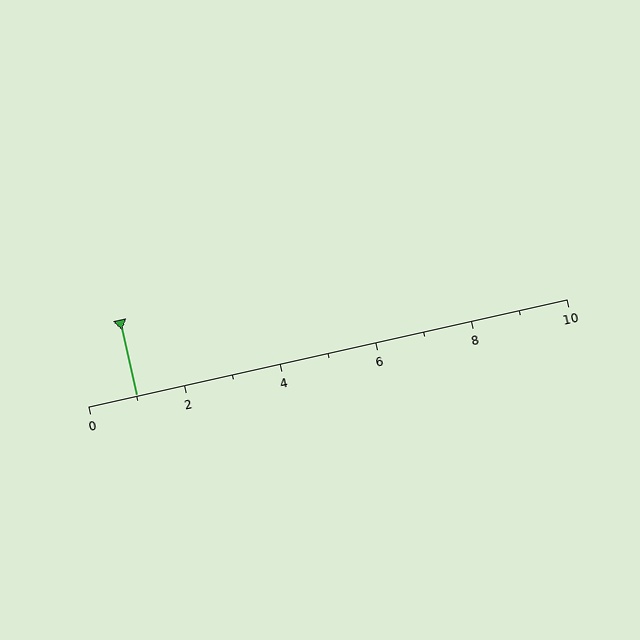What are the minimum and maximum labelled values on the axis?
The axis runs from 0 to 10.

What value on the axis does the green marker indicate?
The marker indicates approximately 1.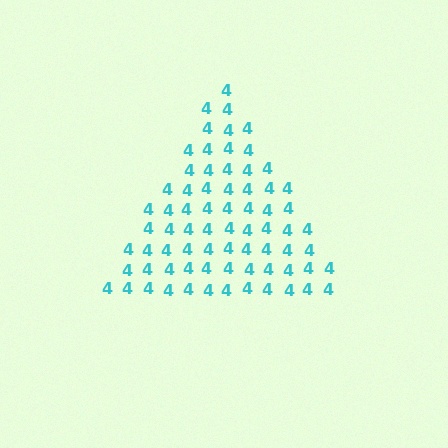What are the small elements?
The small elements are digit 4's.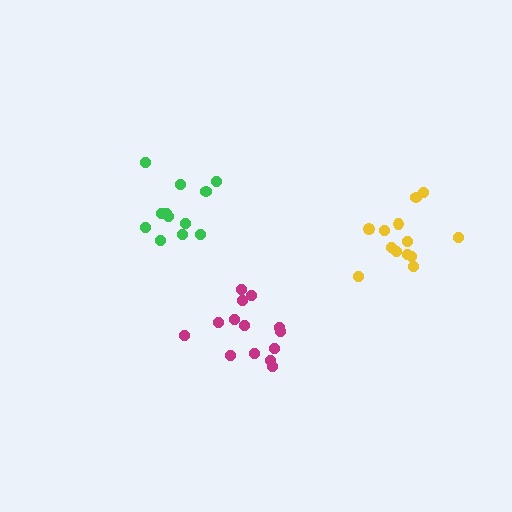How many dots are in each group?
Group 1: 14 dots, Group 2: 12 dots, Group 3: 13 dots (39 total).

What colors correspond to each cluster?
The clusters are colored: magenta, green, yellow.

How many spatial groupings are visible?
There are 3 spatial groupings.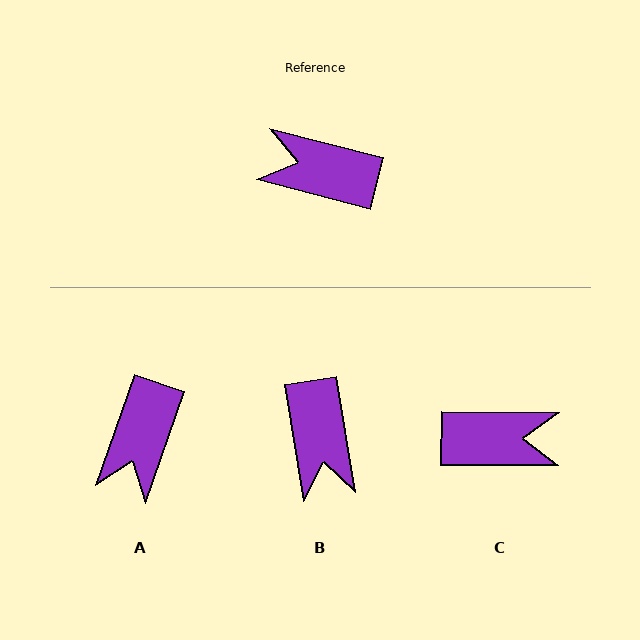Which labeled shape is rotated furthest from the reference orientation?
C, about 166 degrees away.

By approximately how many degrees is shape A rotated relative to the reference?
Approximately 85 degrees counter-clockwise.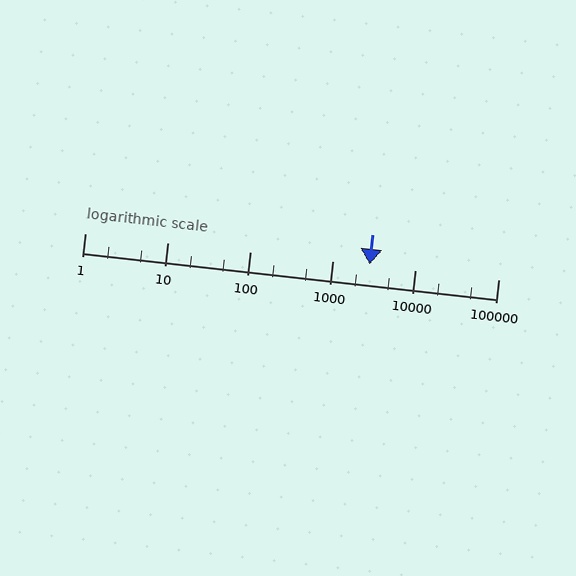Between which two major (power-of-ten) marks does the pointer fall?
The pointer is between 1000 and 10000.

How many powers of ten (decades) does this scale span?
The scale spans 5 decades, from 1 to 100000.